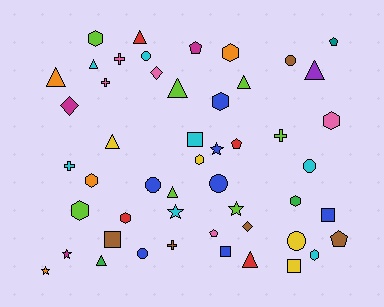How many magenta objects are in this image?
There are 3 magenta objects.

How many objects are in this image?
There are 50 objects.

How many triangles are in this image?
There are 10 triangles.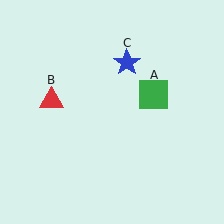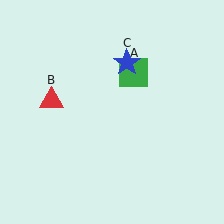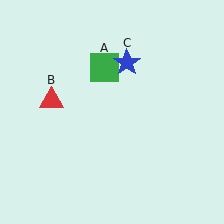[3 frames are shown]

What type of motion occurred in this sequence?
The green square (object A) rotated counterclockwise around the center of the scene.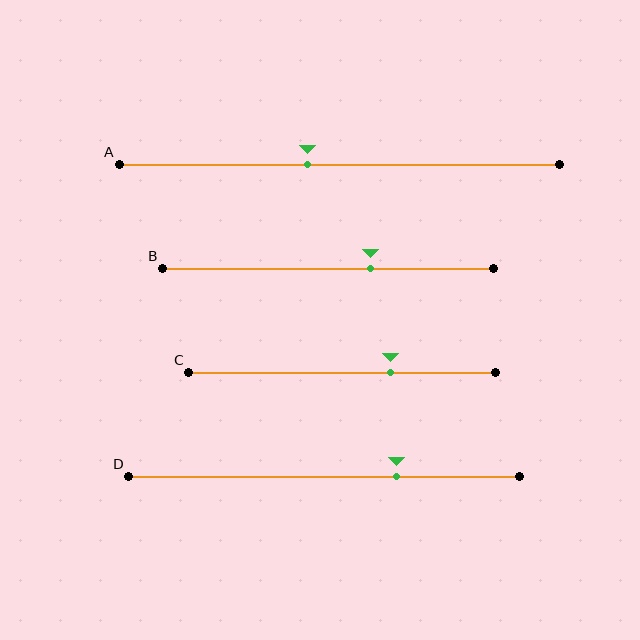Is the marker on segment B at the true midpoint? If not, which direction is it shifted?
No, the marker on segment B is shifted to the right by about 13% of the segment length.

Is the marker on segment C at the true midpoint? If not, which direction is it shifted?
No, the marker on segment C is shifted to the right by about 16% of the segment length.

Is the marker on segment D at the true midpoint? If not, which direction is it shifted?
No, the marker on segment D is shifted to the right by about 18% of the segment length.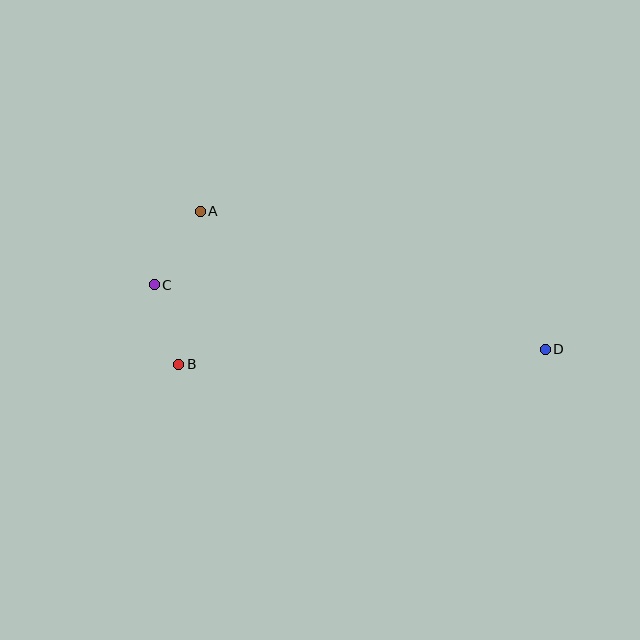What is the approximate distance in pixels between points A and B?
The distance between A and B is approximately 155 pixels.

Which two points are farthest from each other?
Points C and D are farthest from each other.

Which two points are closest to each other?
Points B and C are closest to each other.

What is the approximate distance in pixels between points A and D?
The distance between A and D is approximately 372 pixels.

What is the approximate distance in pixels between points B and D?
The distance between B and D is approximately 367 pixels.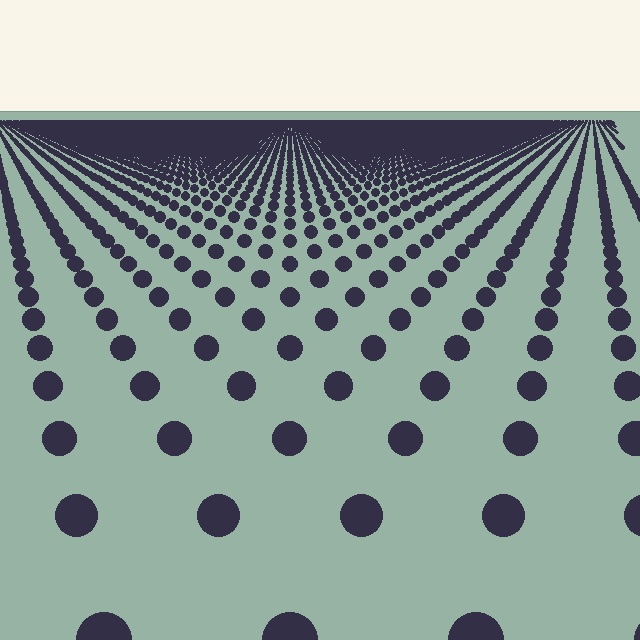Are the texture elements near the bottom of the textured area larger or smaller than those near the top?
Larger. Near the bottom, elements are closer to the viewer and appear at a bigger on-screen size.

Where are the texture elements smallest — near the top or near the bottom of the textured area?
Near the top.